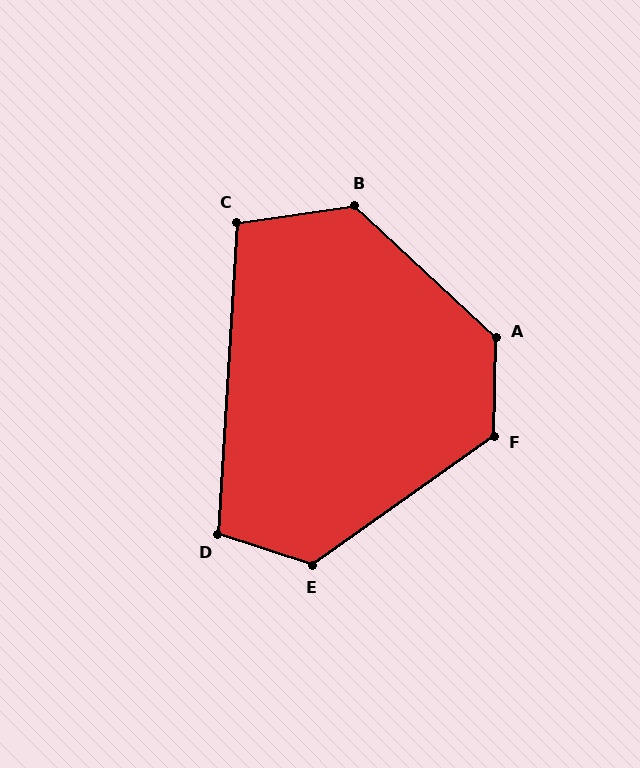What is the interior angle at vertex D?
Approximately 105 degrees (obtuse).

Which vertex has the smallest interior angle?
C, at approximately 102 degrees.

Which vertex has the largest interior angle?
A, at approximately 132 degrees.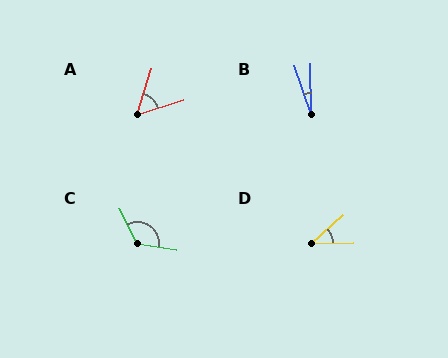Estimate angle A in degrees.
Approximately 54 degrees.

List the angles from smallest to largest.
B (18°), D (40°), A (54°), C (125°).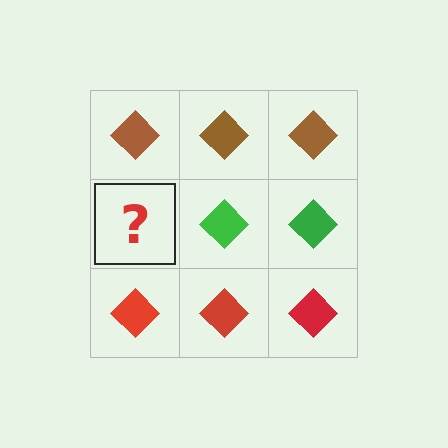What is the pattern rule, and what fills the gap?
The rule is that each row has a consistent color. The gap should be filled with a green diamond.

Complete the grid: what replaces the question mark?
The question mark should be replaced with a green diamond.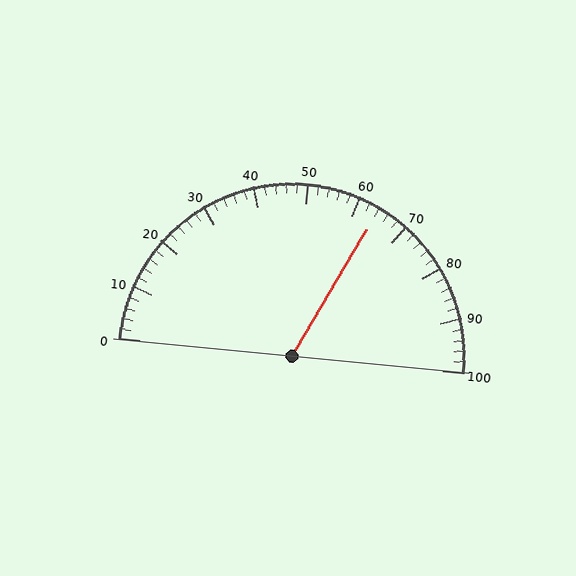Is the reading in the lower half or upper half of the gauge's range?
The reading is in the upper half of the range (0 to 100).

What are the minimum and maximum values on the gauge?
The gauge ranges from 0 to 100.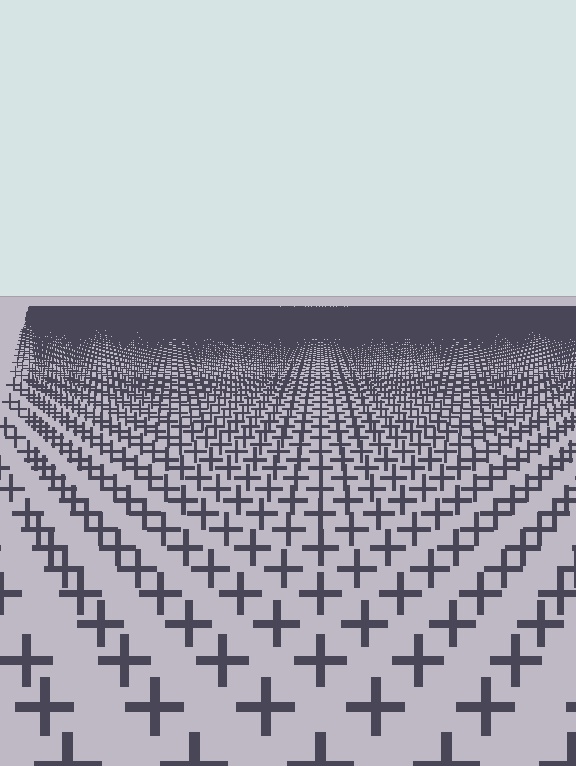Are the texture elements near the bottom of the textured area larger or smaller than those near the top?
Larger. Near the bottom, elements are closer to the viewer and appear at a bigger on-screen size.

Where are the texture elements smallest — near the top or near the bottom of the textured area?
Near the top.